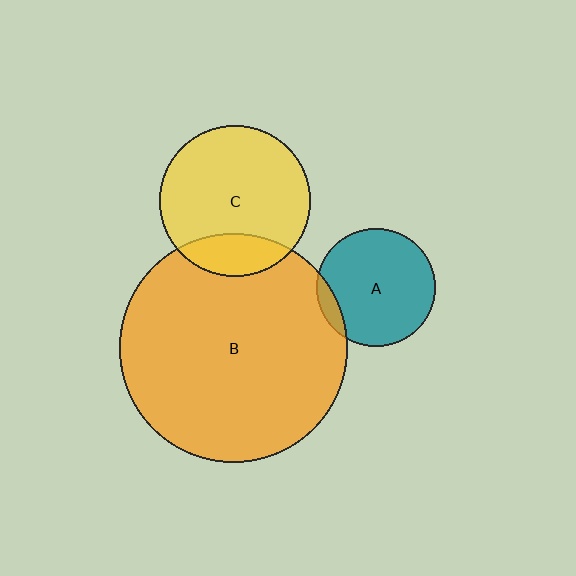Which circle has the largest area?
Circle B (orange).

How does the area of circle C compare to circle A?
Approximately 1.6 times.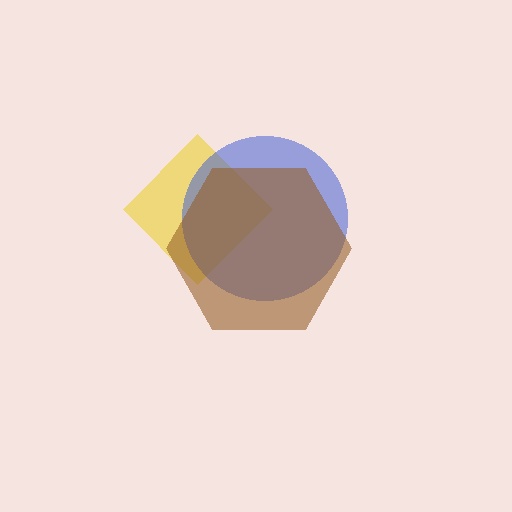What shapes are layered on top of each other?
The layered shapes are: a yellow diamond, a blue circle, a brown hexagon.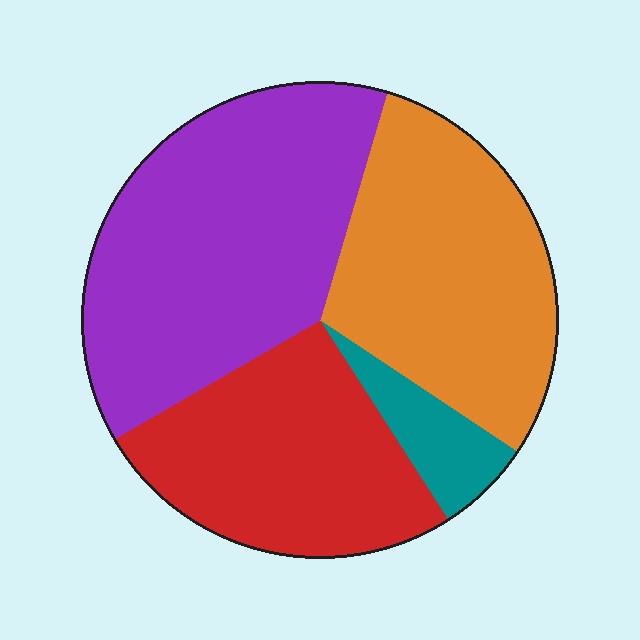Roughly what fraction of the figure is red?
Red takes up between a sixth and a third of the figure.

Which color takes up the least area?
Teal, at roughly 5%.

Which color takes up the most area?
Purple, at roughly 40%.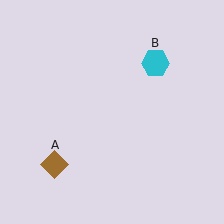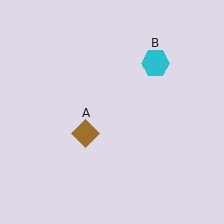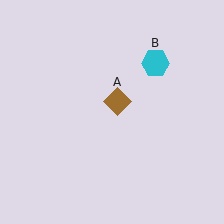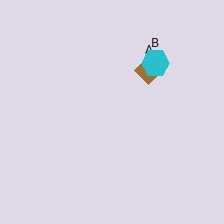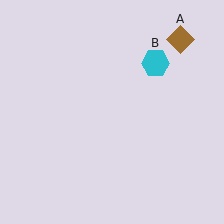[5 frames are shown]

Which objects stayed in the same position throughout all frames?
Cyan hexagon (object B) remained stationary.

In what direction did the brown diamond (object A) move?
The brown diamond (object A) moved up and to the right.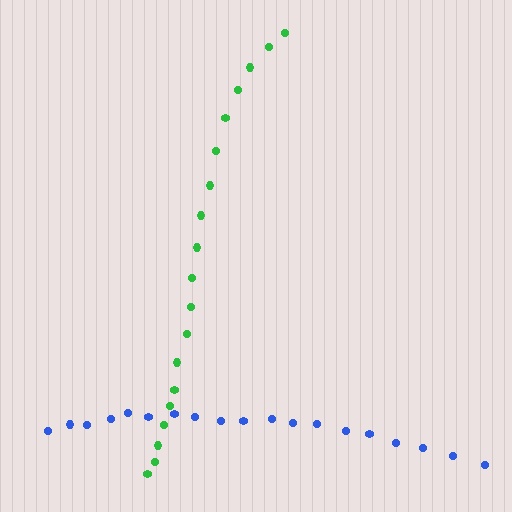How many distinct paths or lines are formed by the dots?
There are 2 distinct paths.